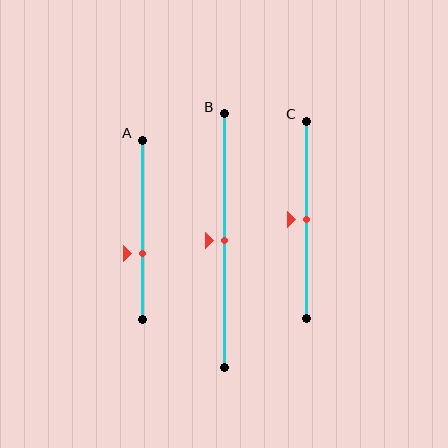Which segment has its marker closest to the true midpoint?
Segment B has its marker closest to the true midpoint.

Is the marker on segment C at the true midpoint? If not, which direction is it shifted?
Yes, the marker on segment C is at the true midpoint.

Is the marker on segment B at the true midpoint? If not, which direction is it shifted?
Yes, the marker on segment B is at the true midpoint.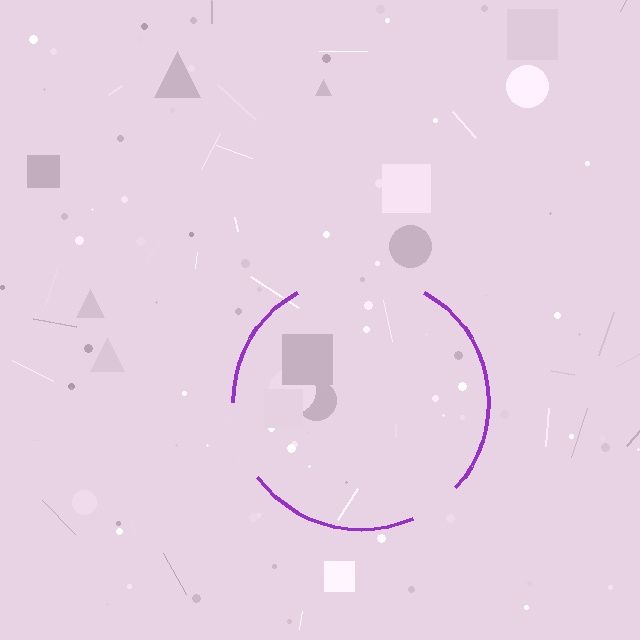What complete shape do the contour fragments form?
The contour fragments form a circle.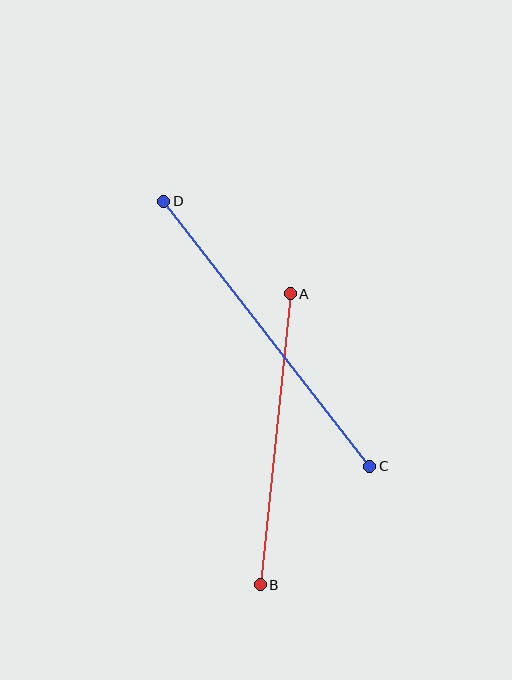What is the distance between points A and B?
The distance is approximately 293 pixels.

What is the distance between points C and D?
The distance is approximately 336 pixels.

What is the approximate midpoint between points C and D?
The midpoint is at approximately (267, 334) pixels.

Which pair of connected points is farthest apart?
Points C and D are farthest apart.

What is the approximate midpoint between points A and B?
The midpoint is at approximately (275, 439) pixels.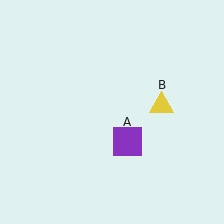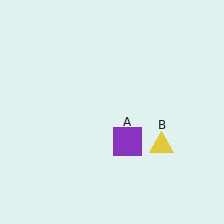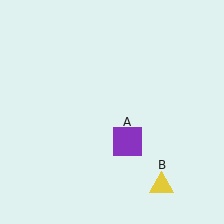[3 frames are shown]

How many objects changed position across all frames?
1 object changed position: yellow triangle (object B).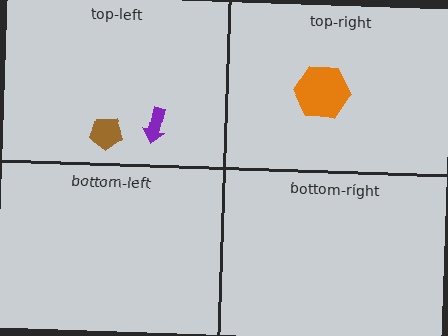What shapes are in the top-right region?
The orange hexagon.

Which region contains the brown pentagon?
The top-left region.